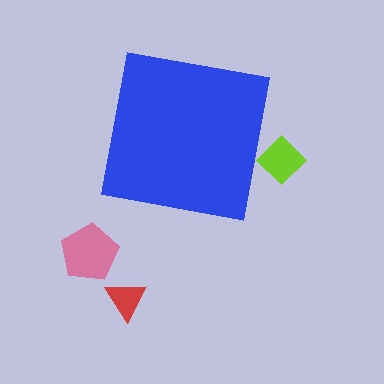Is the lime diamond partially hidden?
Yes, the lime diamond is partially hidden behind the blue square.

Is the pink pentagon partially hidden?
No, the pink pentagon is fully visible.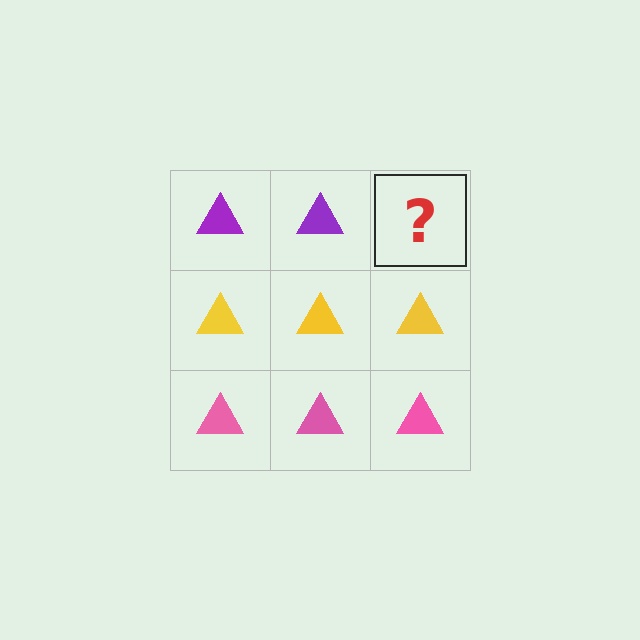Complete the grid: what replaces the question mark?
The question mark should be replaced with a purple triangle.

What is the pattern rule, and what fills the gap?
The rule is that each row has a consistent color. The gap should be filled with a purple triangle.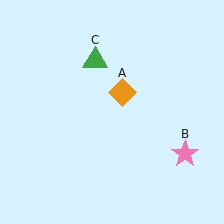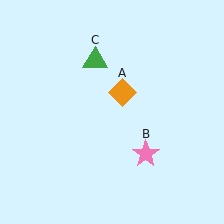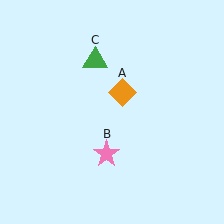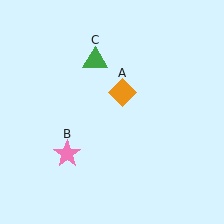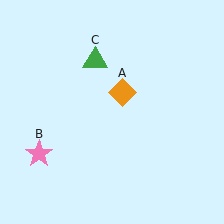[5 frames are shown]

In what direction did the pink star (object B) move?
The pink star (object B) moved left.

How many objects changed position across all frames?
1 object changed position: pink star (object B).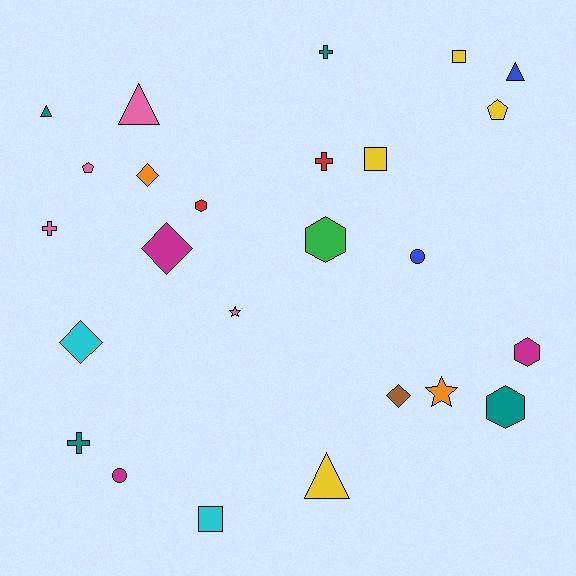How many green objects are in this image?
There is 1 green object.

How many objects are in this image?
There are 25 objects.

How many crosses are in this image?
There are 4 crosses.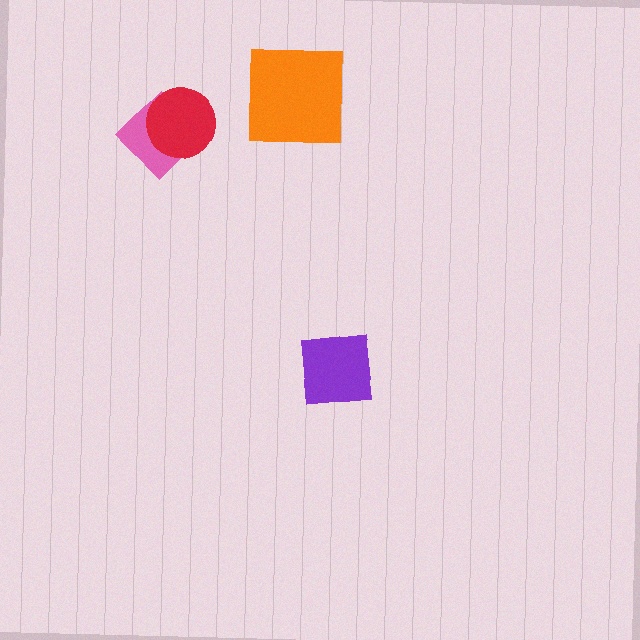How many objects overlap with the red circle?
1 object overlaps with the red circle.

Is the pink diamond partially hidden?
Yes, it is partially covered by another shape.